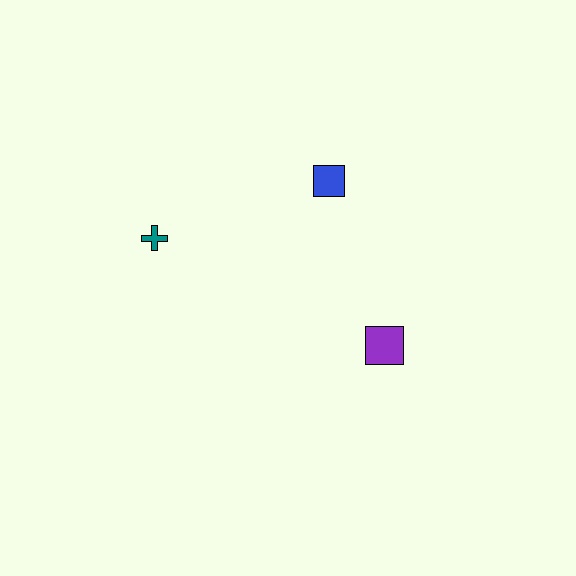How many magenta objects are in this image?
There are no magenta objects.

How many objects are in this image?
There are 3 objects.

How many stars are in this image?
There are no stars.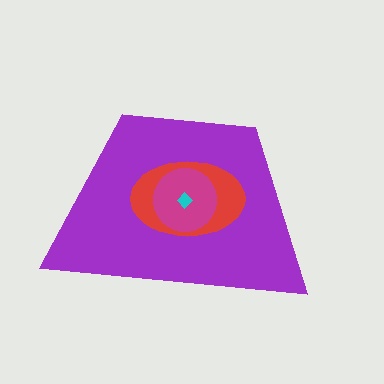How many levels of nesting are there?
4.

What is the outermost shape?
The purple trapezoid.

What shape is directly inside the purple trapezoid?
The red ellipse.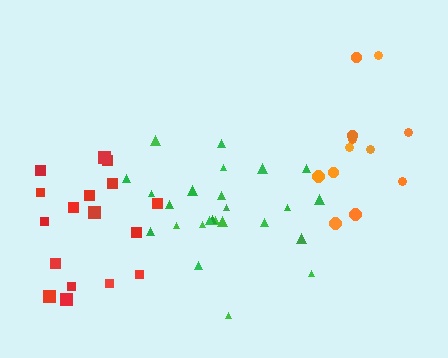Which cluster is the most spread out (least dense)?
Orange.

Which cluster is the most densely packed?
Green.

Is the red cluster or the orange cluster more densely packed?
Red.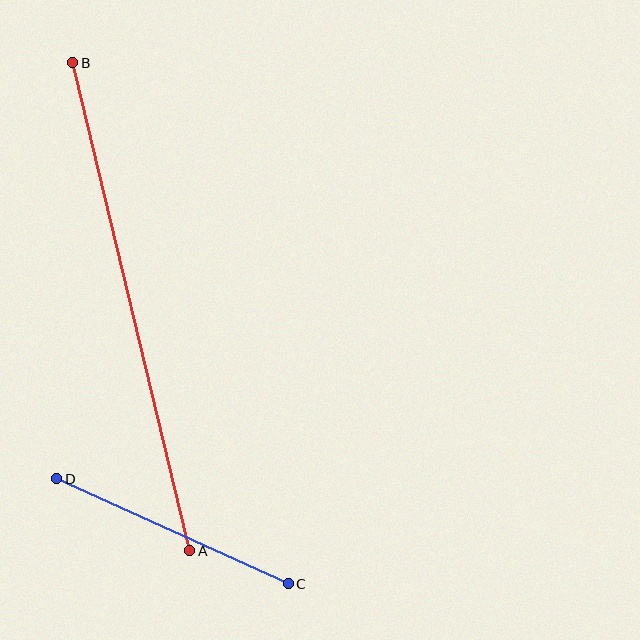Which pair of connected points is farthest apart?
Points A and B are farthest apart.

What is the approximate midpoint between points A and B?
The midpoint is at approximately (131, 307) pixels.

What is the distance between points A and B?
The distance is approximately 502 pixels.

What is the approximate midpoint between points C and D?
The midpoint is at approximately (173, 531) pixels.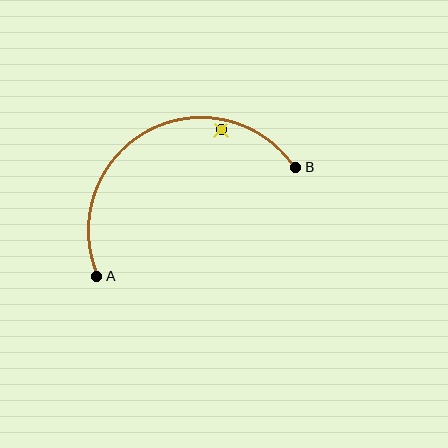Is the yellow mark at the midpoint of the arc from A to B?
No — the yellow mark does not lie on the arc at all. It sits slightly inside the curve.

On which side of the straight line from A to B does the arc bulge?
The arc bulges above the straight line connecting A and B.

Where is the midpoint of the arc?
The arc midpoint is the point on the curve farthest from the straight line joining A and B. It sits above that line.